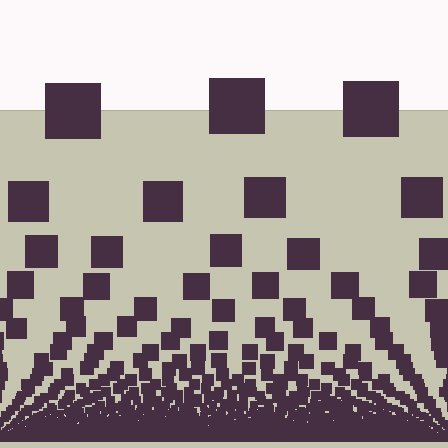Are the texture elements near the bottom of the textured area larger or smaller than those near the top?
Smaller. The gradient is inverted — elements near the bottom are smaller and denser.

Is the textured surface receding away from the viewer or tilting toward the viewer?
The surface appears to tilt toward the viewer. Texture elements get larger and sparser toward the top.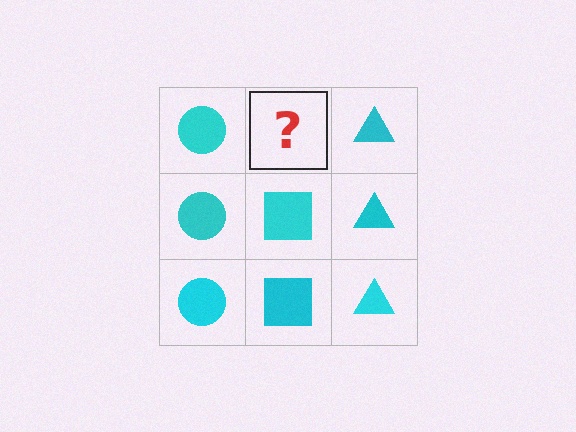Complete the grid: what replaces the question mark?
The question mark should be replaced with a cyan square.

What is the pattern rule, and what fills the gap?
The rule is that each column has a consistent shape. The gap should be filled with a cyan square.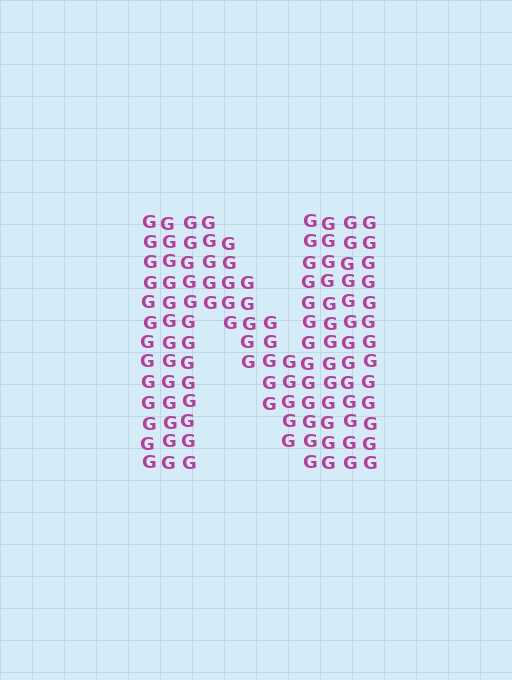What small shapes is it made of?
It is made of small letter G's.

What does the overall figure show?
The overall figure shows the letter N.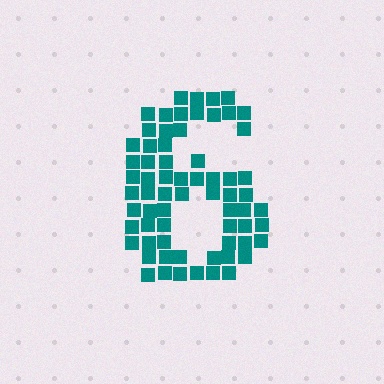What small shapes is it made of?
It is made of small squares.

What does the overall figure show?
The overall figure shows the digit 6.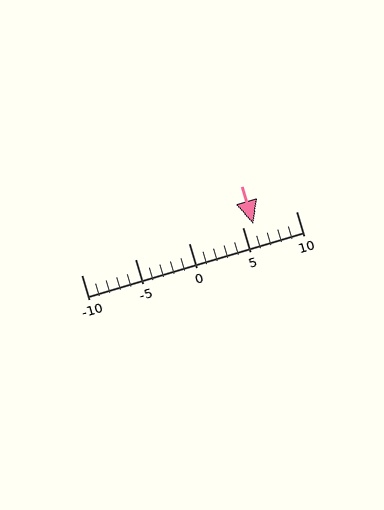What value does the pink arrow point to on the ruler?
The pink arrow points to approximately 6.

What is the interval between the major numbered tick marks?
The major tick marks are spaced 5 units apart.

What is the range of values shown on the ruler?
The ruler shows values from -10 to 10.